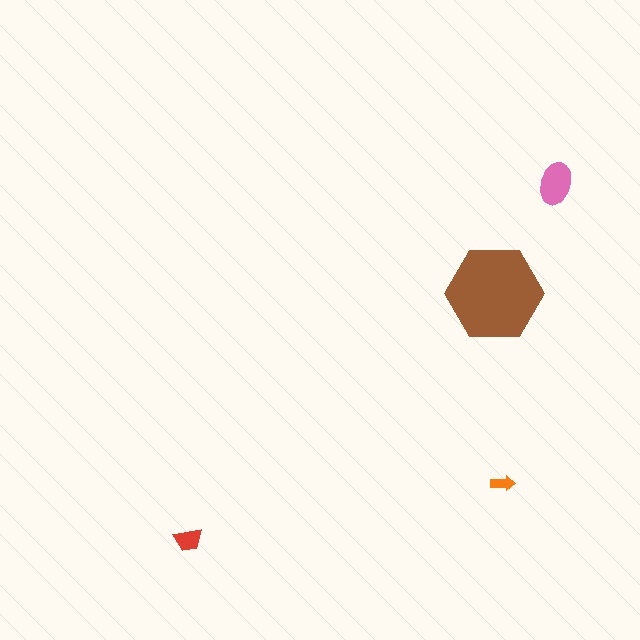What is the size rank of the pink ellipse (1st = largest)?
2nd.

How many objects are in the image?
There are 4 objects in the image.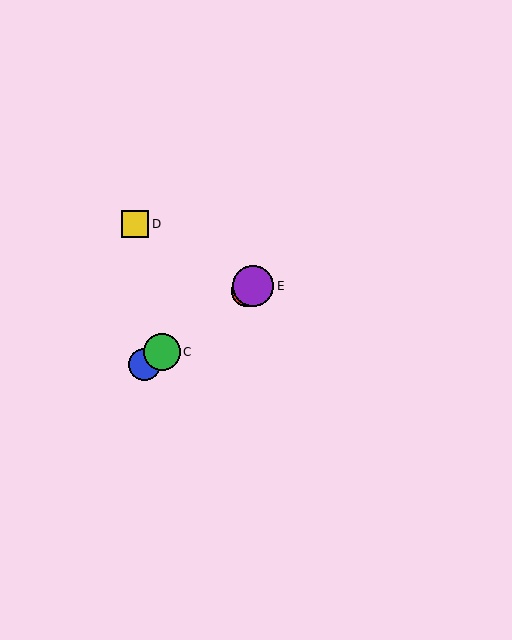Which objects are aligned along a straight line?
Objects A, B, C, E are aligned along a straight line.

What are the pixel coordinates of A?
Object A is at (246, 291).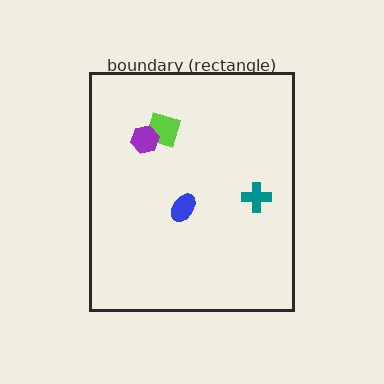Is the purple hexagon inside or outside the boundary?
Inside.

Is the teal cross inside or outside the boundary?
Inside.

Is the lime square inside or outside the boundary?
Inside.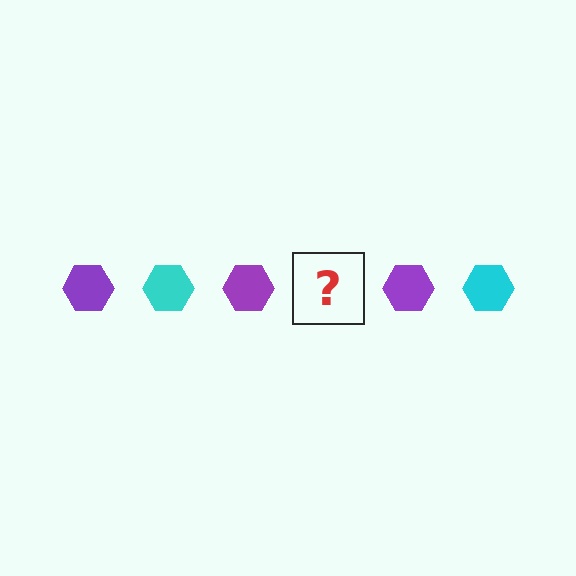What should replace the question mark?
The question mark should be replaced with a cyan hexagon.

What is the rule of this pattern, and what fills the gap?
The rule is that the pattern cycles through purple, cyan hexagons. The gap should be filled with a cyan hexagon.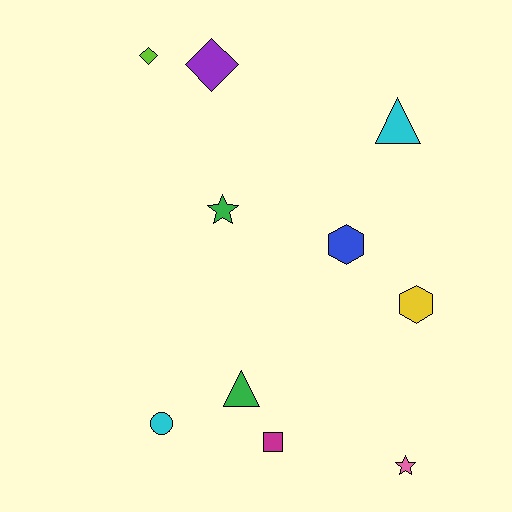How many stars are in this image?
There are 2 stars.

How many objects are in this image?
There are 10 objects.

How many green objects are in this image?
There are 2 green objects.